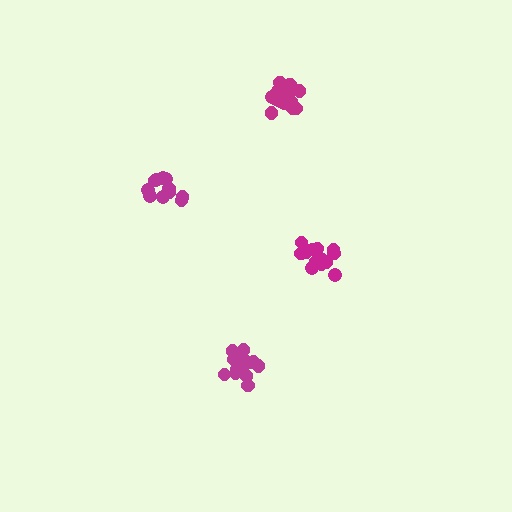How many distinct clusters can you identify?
There are 4 distinct clusters.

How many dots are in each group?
Group 1: 15 dots, Group 2: 15 dots, Group 3: 15 dots, Group 4: 12 dots (57 total).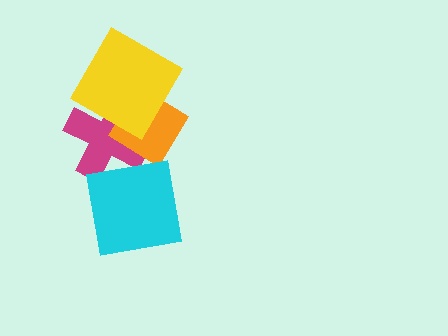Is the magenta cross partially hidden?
Yes, it is partially covered by another shape.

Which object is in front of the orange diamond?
The yellow diamond is in front of the orange diamond.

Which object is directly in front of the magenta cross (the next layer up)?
The orange diamond is directly in front of the magenta cross.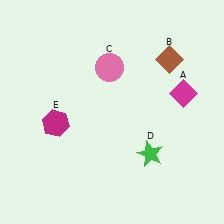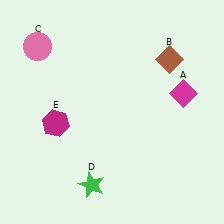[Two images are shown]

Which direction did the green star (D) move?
The green star (D) moved left.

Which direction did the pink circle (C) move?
The pink circle (C) moved left.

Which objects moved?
The objects that moved are: the pink circle (C), the green star (D).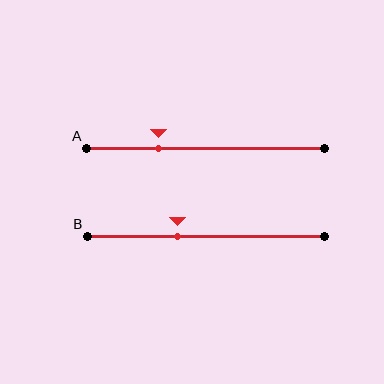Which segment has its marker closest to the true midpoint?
Segment B has its marker closest to the true midpoint.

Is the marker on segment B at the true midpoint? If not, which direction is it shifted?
No, the marker on segment B is shifted to the left by about 12% of the segment length.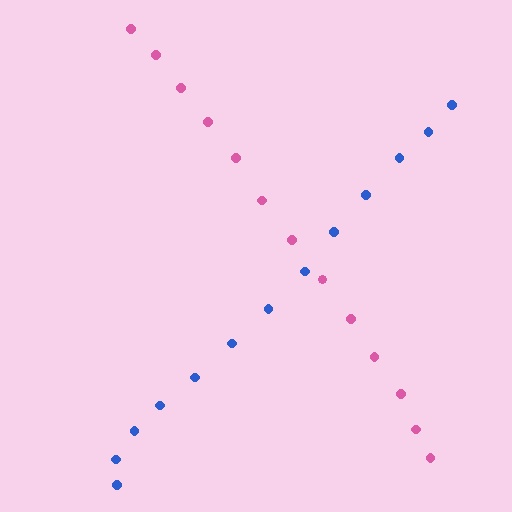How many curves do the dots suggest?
There are 2 distinct paths.